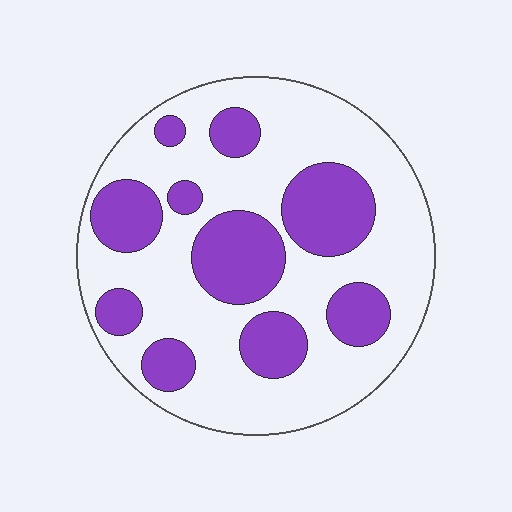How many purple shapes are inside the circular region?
10.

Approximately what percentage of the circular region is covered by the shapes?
Approximately 35%.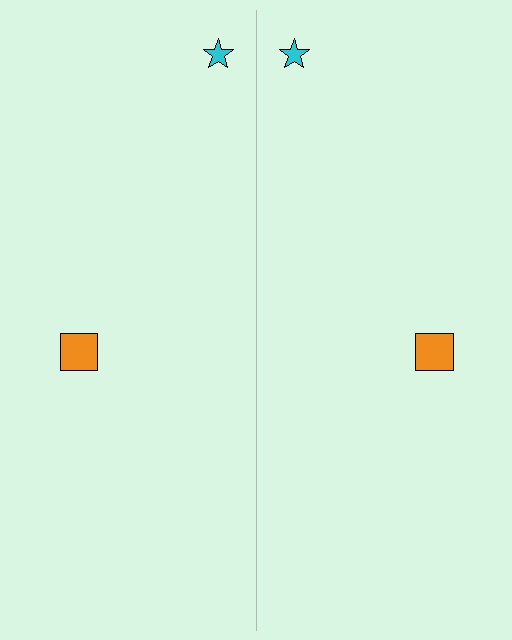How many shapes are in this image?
There are 4 shapes in this image.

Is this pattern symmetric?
Yes, this pattern has bilateral (reflection) symmetry.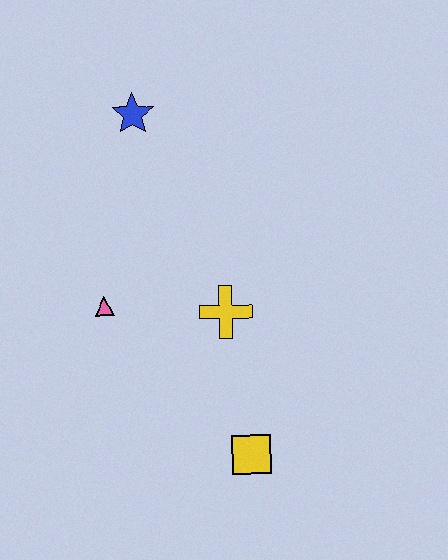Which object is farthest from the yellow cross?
The blue star is farthest from the yellow cross.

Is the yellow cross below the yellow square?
No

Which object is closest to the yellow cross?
The pink triangle is closest to the yellow cross.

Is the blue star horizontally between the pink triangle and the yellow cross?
Yes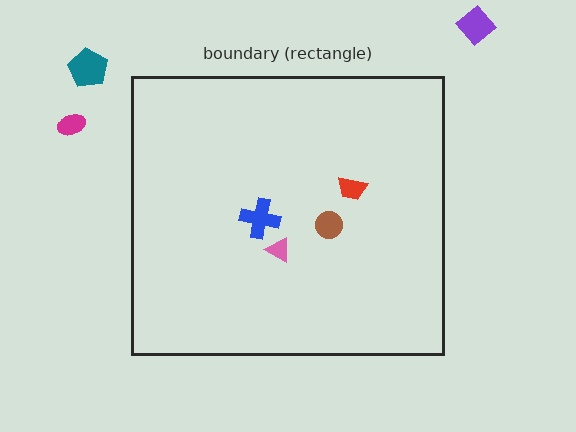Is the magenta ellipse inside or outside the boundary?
Outside.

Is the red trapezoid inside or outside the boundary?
Inside.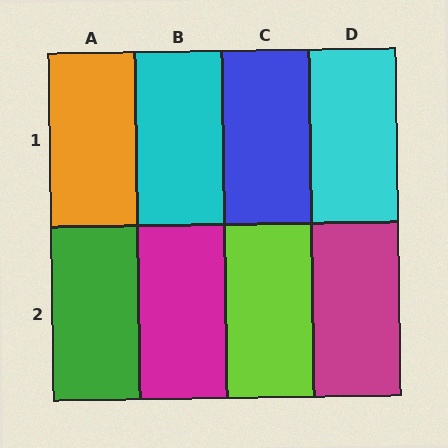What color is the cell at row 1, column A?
Orange.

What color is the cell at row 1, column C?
Blue.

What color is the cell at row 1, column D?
Cyan.